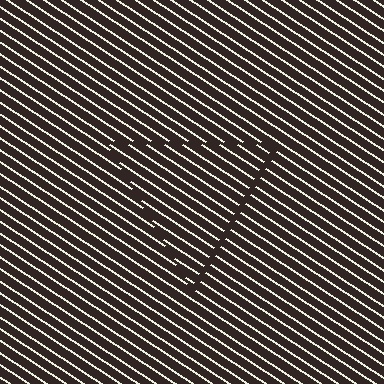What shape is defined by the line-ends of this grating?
An illusory triangle. The interior of the shape contains the same grating, shifted by half a period — the contour is defined by the phase discontinuity where line-ends from the inner and outer gratings abut.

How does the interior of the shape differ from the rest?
The interior of the shape contains the same grating, shifted by half a period — the contour is defined by the phase discontinuity where line-ends from the inner and outer gratings abut.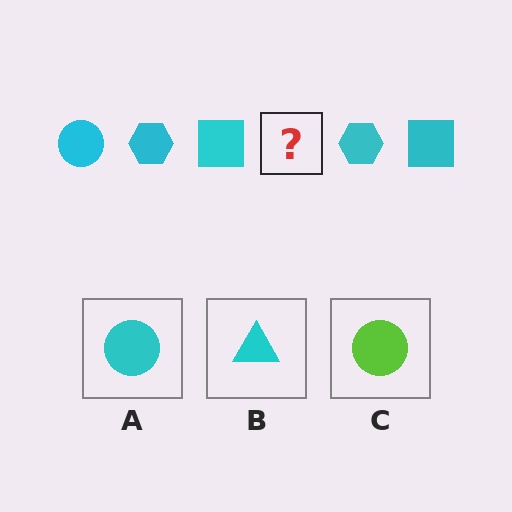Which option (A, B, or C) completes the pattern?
A.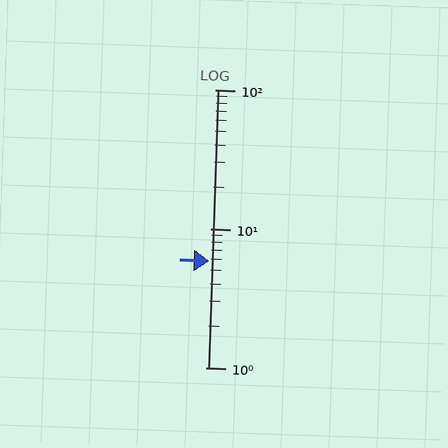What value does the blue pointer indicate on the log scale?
The pointer indicates approximately 5.8.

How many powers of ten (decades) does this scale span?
The scale spans 2 decades, from 1 to 100.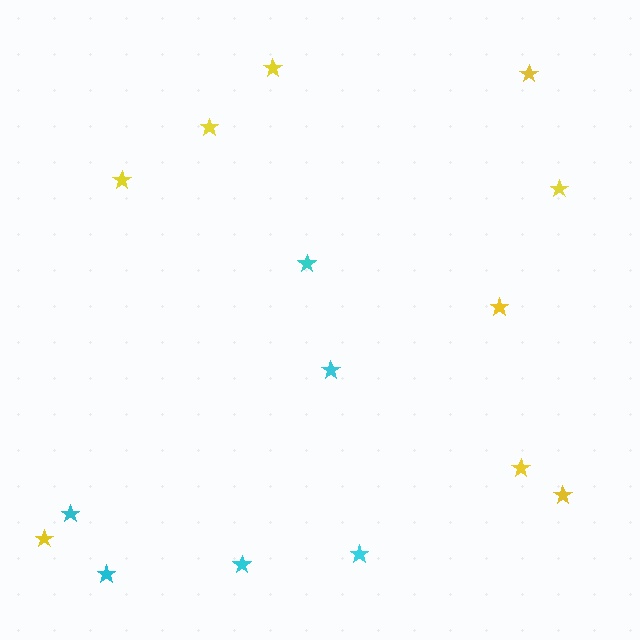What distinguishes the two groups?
There are 2 groups: one group of yellow stars (9) and one group of cyan stars (6).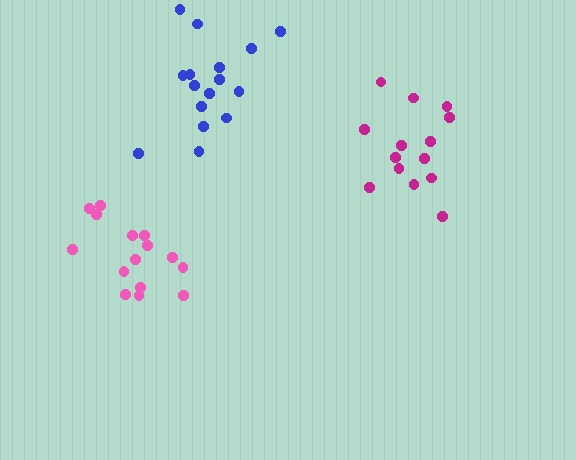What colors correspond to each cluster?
The clusters are colored: pink, blue, magenta.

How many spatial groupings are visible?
There are 3 spatial groupings.